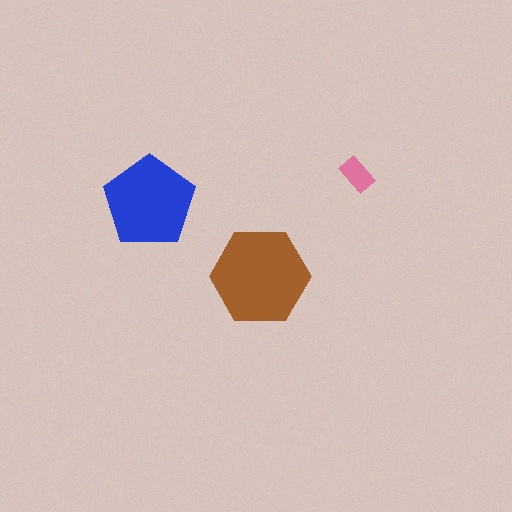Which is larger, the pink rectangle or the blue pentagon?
The blue pentagon.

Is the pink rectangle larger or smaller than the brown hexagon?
Smaller.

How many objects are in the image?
There are 3 objects in the image.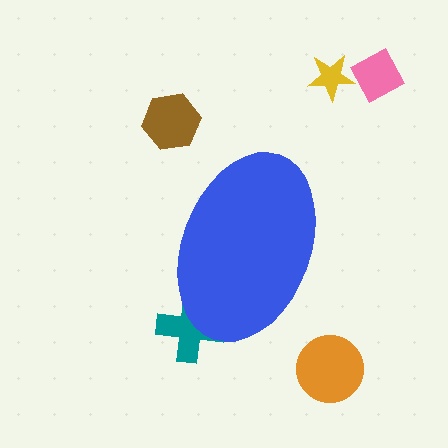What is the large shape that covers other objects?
A blue ellipse.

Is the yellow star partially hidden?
No, the yellow star is fully visible.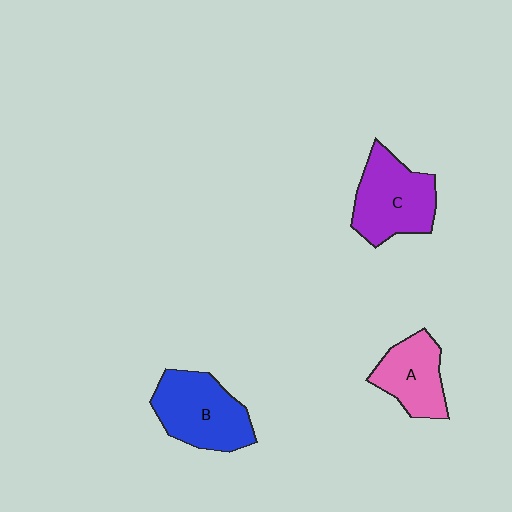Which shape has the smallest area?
Shape A (pink).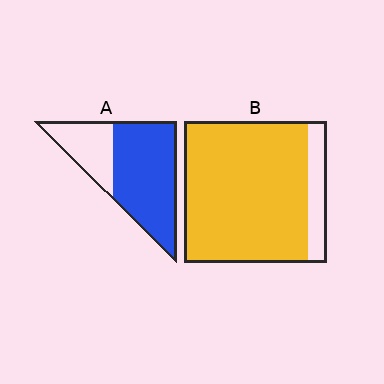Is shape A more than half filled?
Yes.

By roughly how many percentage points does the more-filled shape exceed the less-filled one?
By roughly 20 percentage points (B over A).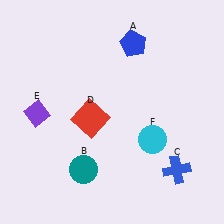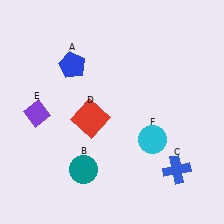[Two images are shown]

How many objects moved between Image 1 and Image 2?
1 object moved between the two images.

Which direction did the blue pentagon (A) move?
The blue pentagon (A) moved left.